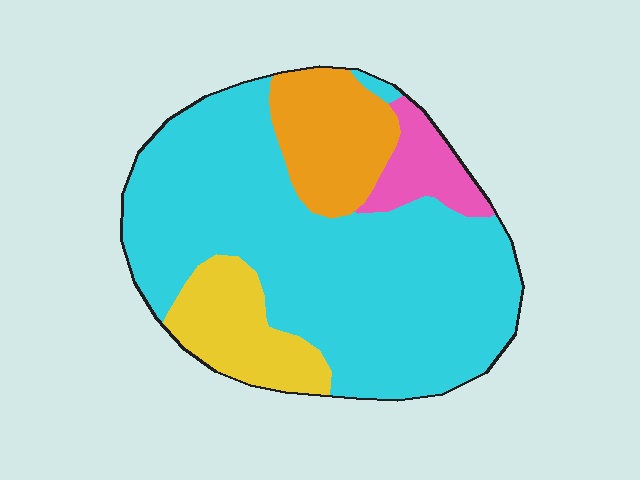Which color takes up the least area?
Pink, at roughly 5%.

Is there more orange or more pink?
Orange.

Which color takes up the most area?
Cyan, at roughly 65%.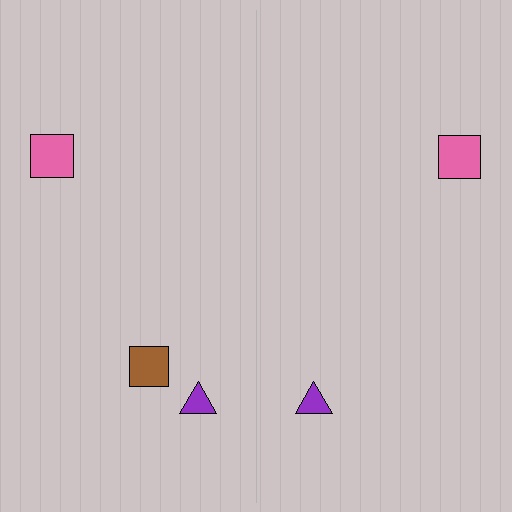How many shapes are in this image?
There are 5 shapes in this image.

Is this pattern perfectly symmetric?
No, the pattern is not perfectly symmetric. A brown square is missing from the right side.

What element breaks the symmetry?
A brown square is missing from the right side.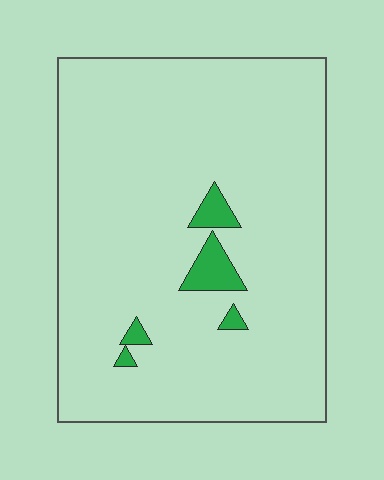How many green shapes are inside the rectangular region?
5.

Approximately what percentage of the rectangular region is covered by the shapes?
Approximately 5%.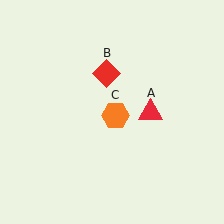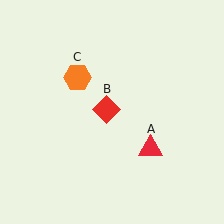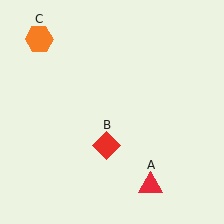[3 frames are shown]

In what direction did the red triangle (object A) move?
The red triangle (object A) moved down.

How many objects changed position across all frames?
3 objects changed position: red triangle (object A), red diamond (object B), orange hexagon (object C).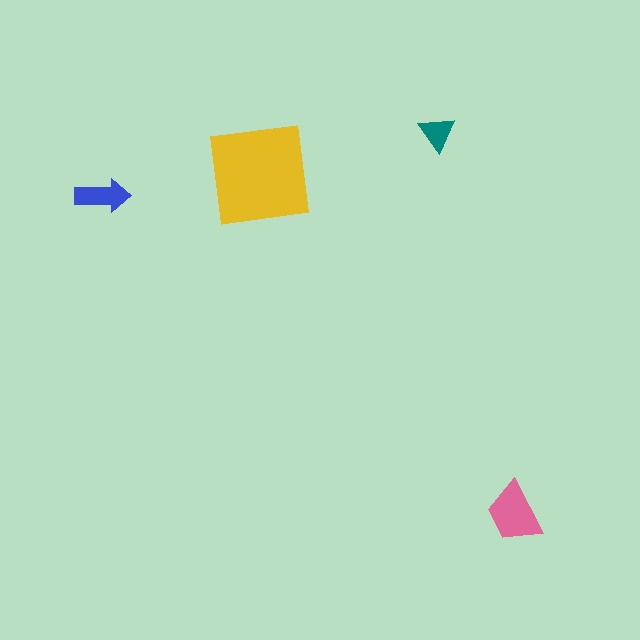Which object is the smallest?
The teal triangle.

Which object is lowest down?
The pink trapezoid is bottommost.